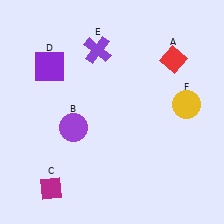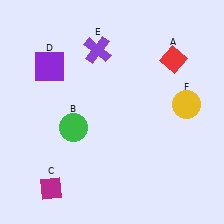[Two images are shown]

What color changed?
The circle (B) changed from purple in Image 1 to green in Image 2.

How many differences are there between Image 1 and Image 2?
There is 1 difference between the two images.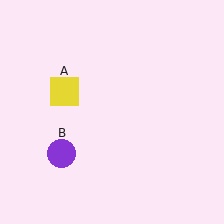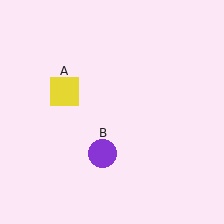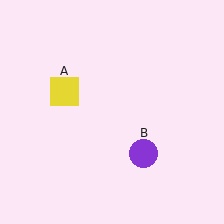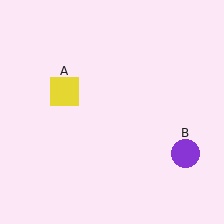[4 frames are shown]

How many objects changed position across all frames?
1 object changed position: purple circle (object B).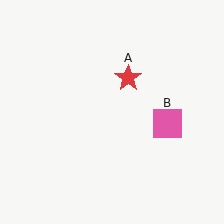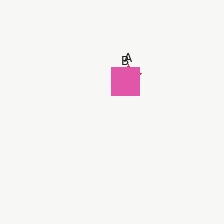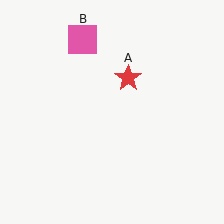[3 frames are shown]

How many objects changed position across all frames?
1 object changed position: pink square (object B).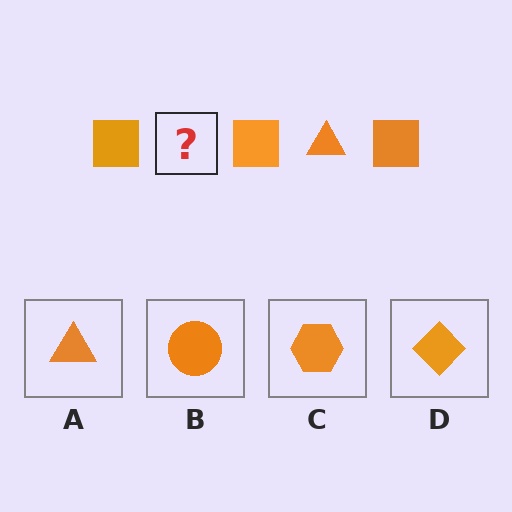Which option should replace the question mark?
Option A.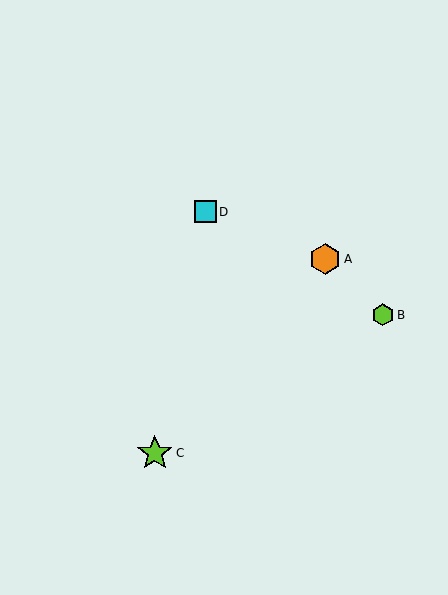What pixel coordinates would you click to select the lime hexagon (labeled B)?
Click at (383, 315) to select the lime hexagon B.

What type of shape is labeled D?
Shape D is a cyan square.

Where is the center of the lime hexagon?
The center of the lime hexagon is at (383, 315).